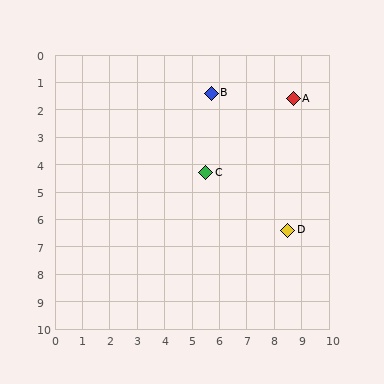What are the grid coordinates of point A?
Point A is at approximately (8.7, 1.6).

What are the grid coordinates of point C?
Point C is at approximately (5.5, 4.3).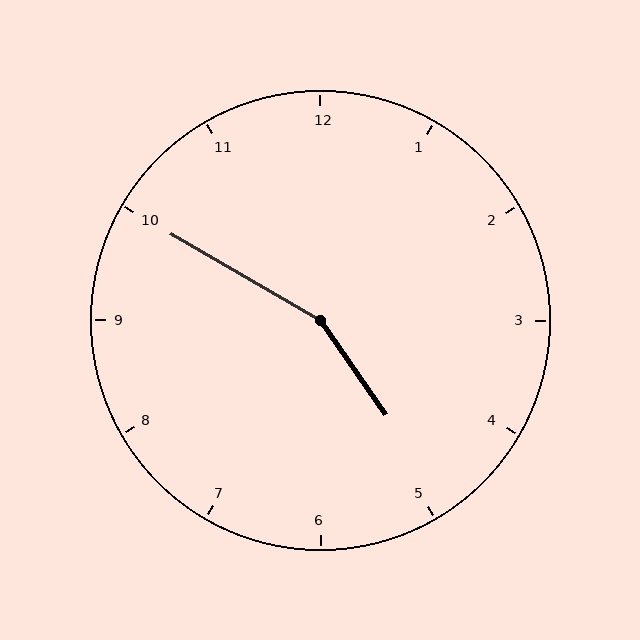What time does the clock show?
4:50.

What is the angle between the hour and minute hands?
Approximately 155 degrees.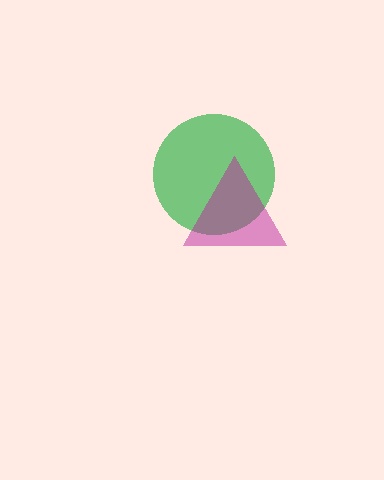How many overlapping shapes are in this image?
There are 2 overlapping shapes in the image.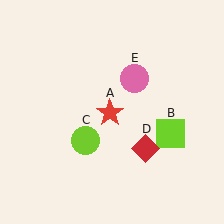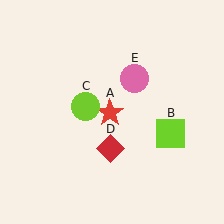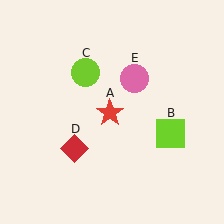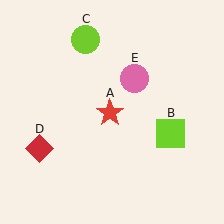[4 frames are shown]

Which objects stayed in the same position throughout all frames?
Red star (object A) and lime square (object B) and pink circle (object E) remained stationary.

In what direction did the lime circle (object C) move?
The lime circle (object C) moved up.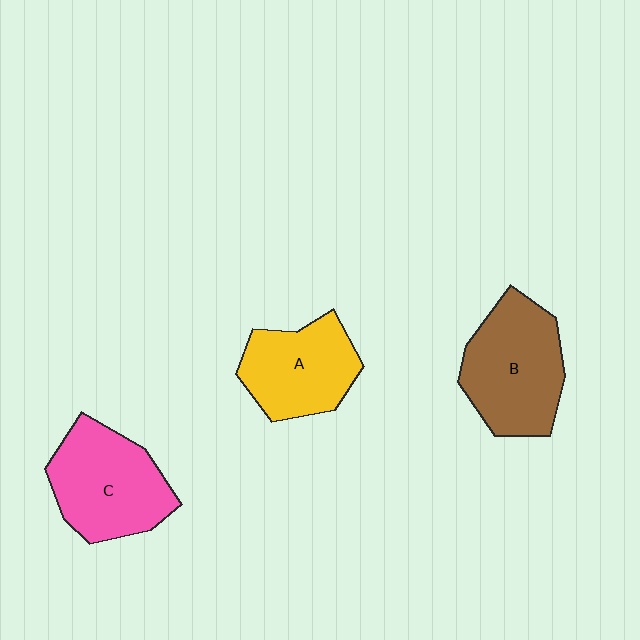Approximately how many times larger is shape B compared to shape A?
Approximately 1.2 times.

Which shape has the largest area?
Shape B (brown).